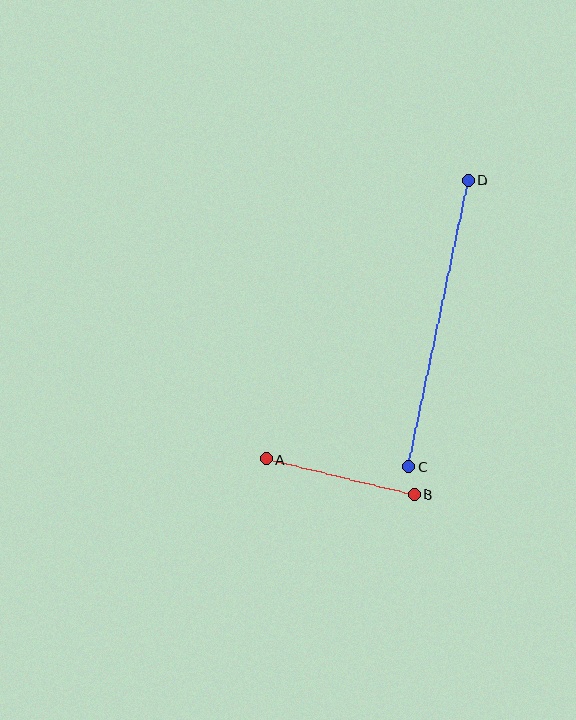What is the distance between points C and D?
The distance is approximately 293 pixels.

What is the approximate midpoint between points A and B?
The midpoint is at approximately (340, 477) pixels.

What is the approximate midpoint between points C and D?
The midpoint is at approximately (439, 323) pixels.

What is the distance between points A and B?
The distance is approximately 152 pixels.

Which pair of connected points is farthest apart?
Points C and D are farthest apart.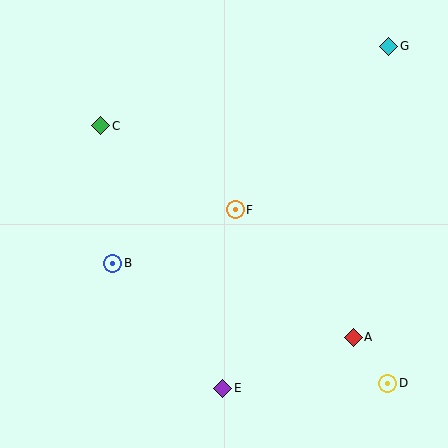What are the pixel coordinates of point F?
Point F is at (235, 210).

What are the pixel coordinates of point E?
Point E is at (223, 388).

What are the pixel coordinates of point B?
Point B is at (112, 263).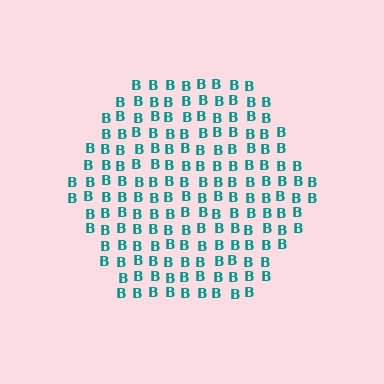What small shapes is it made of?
It is made of small letter B's.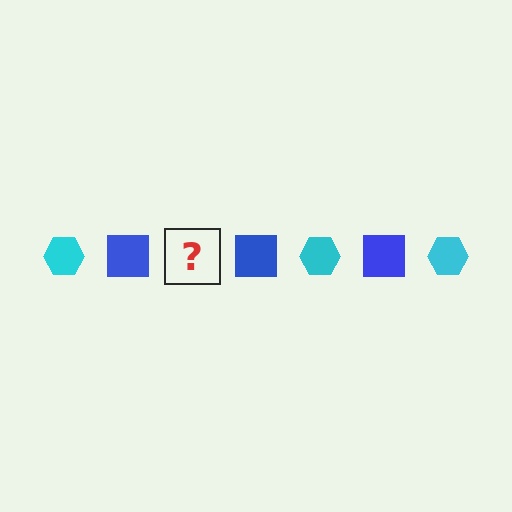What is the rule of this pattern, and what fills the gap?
The rule is that the pattern alternates between cyan hexagon and blue square. The gap should be filled with a cyan hexagon.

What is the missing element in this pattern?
The missing element is a cyan hexagon.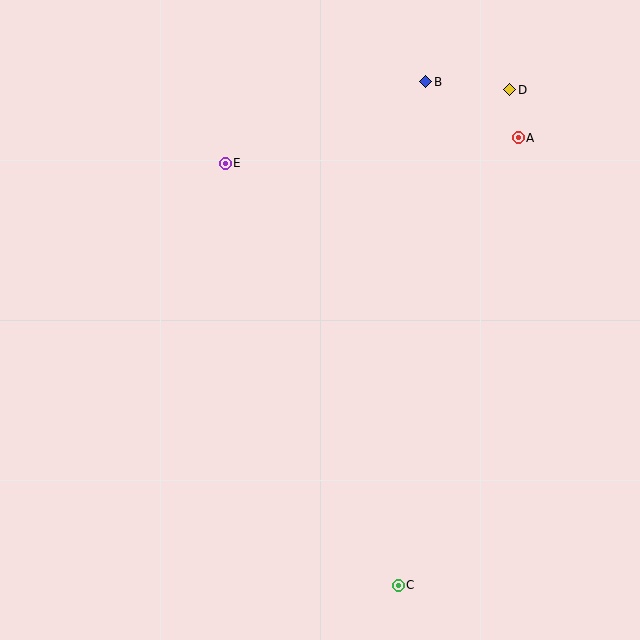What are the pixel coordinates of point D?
Point D is at (510, 90).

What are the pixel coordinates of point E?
Point E is at (225, 163).